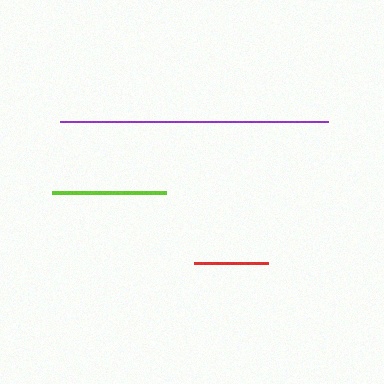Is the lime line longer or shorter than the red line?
The lime line is longer than the red line.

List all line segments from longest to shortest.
From longest to shortest: purple, lime, red.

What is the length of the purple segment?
The purple segment is approximately 268 pixels long.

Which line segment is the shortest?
The red line is the shortest at approximately 73 pixels.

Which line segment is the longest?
The purple line is the longest at approximately 268 pixels.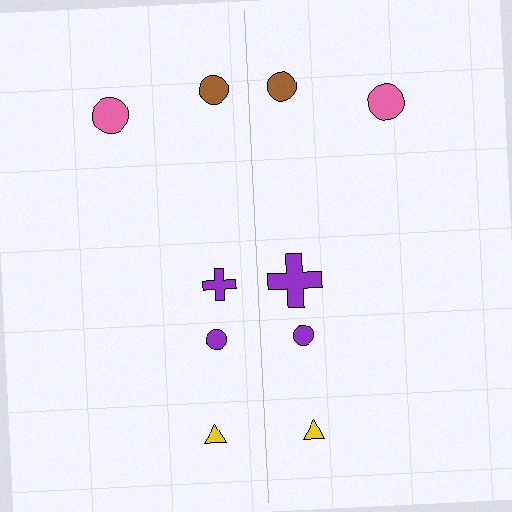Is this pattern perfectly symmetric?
No, the pattern is not perfectly symmetric. The purple cross on the right side has a different size than its mirror counterpart.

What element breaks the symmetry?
The purple cross on the right side has a different size than its mirror counterpart.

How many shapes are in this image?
There are 10 shapes in this image.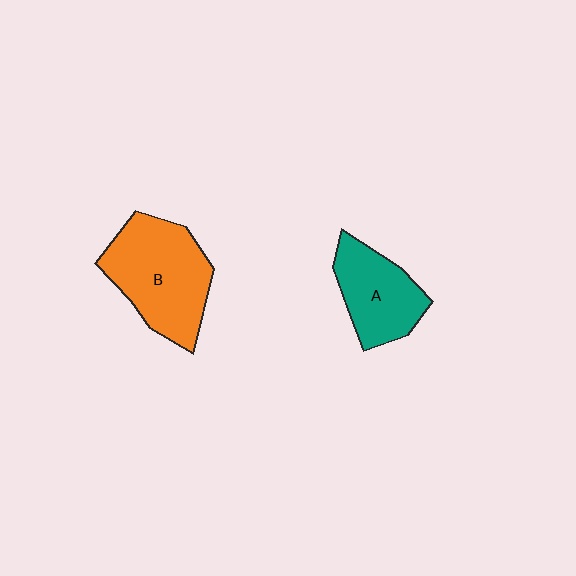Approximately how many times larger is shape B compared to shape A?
Approximately 1.5 times.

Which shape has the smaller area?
Shape A (teal).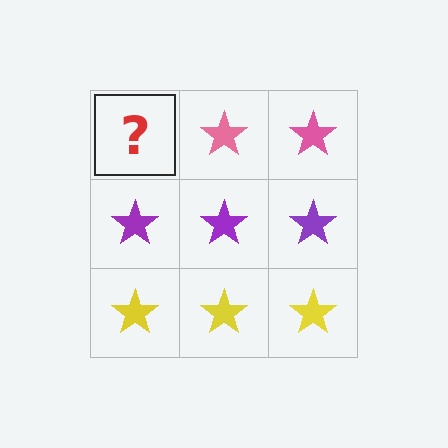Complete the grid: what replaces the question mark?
The question mark should be replaced with a pink star.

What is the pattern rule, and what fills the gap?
The rule is that each row has a consistent color. The gap should be filled with a pink star.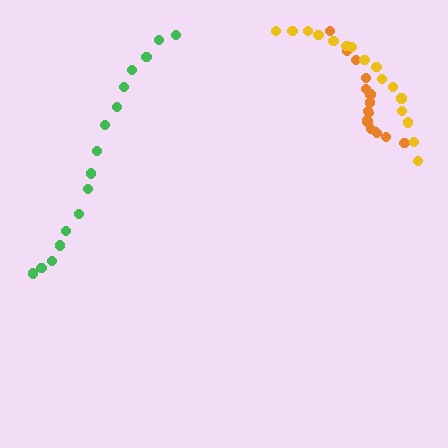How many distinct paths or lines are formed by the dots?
There are 3 distinct paths.